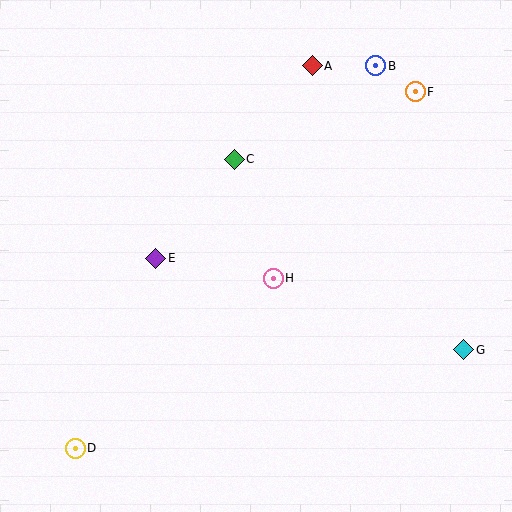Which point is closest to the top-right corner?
Point F is closest to the top-right corner.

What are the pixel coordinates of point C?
Point C is at (234, 159).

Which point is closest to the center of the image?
Point H at (273, 278) is closest to the center.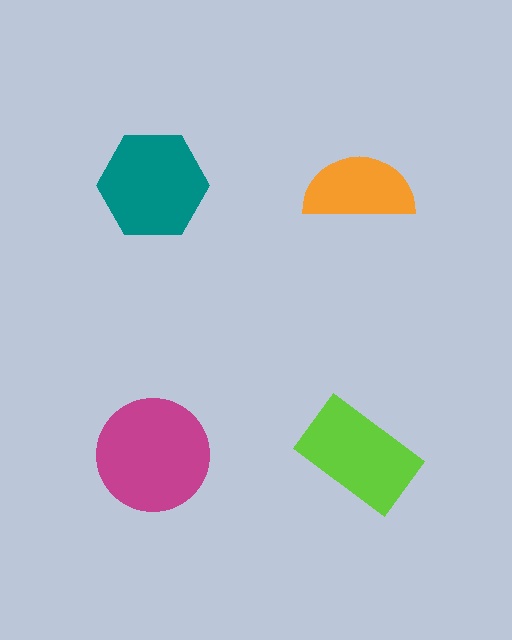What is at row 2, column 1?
A magenta circle.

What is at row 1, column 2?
An orange semicircle.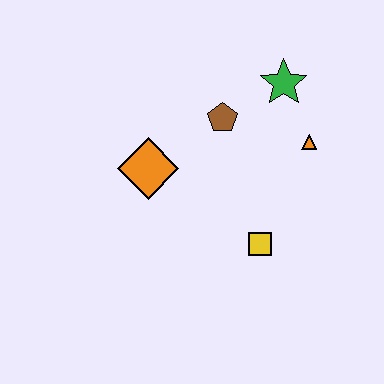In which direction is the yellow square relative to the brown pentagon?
The yellow square is below the brown pentagon.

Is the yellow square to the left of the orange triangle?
Yes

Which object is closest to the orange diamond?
The brown pentagon is closest to the orange diamond.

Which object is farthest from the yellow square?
The green star is farthest from the yellow square.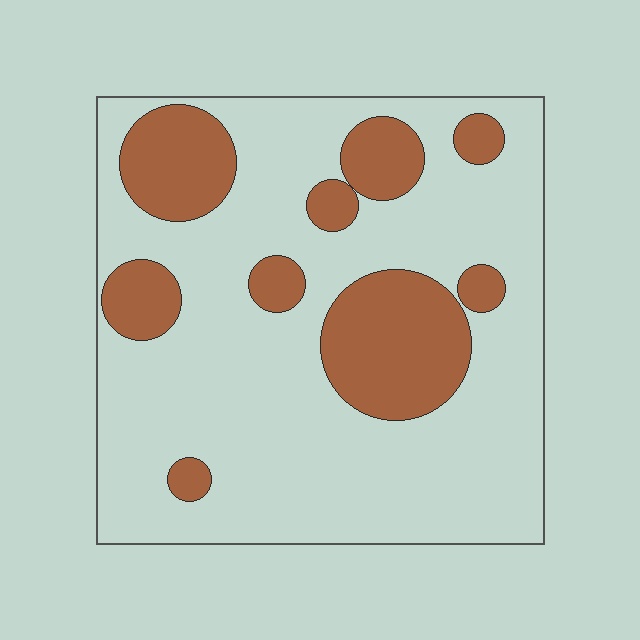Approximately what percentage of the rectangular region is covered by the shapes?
Approximately 25%.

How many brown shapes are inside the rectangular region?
9.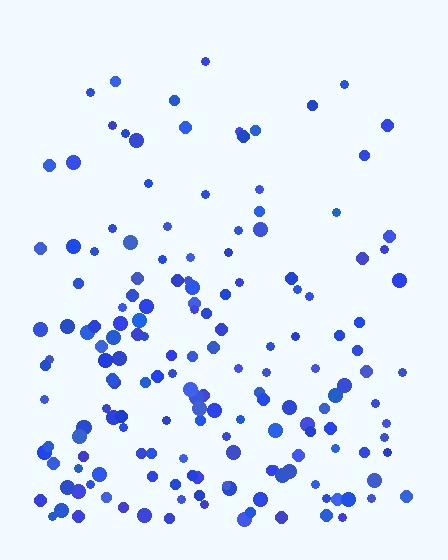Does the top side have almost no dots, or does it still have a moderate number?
Still a moderate number, just noticeably fewer than the bottom.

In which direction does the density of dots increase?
From top to bottom, with the bottom side densest.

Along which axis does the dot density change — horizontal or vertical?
Vertical.